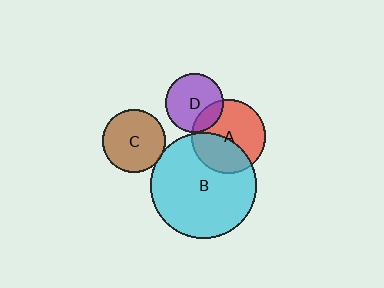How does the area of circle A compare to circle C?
Approximately 1.4 times.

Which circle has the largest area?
Circle B (cyan).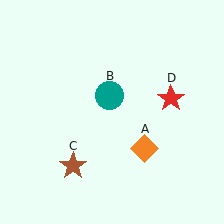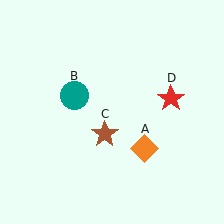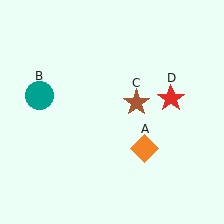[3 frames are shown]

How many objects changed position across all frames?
2 objects changed position: teal circle (object B), brown star (object C).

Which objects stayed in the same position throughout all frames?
Orange diamond (object A) and red star (object D) remained stationary.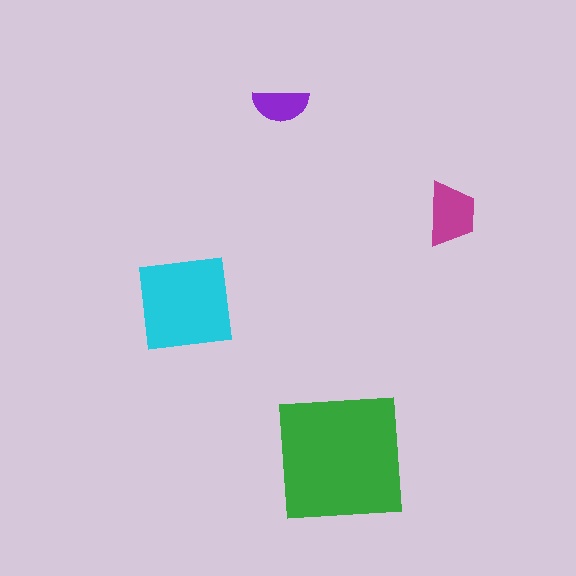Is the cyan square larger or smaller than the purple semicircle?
Larger.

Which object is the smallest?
The purple semicircle.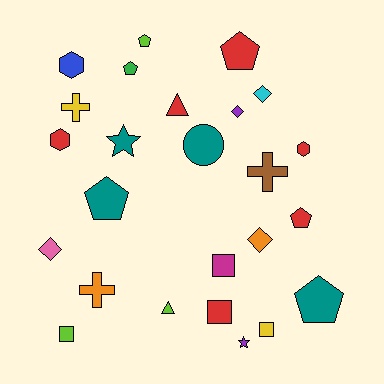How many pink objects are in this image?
There is 1 pink object.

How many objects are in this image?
There are 25 objects.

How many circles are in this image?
There is 1 circle.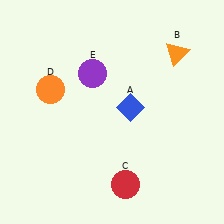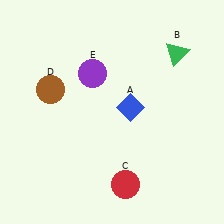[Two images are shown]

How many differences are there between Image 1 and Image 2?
There are 2 differences between the two images.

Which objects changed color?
B changed from orange to green. D changed from orange to brown.